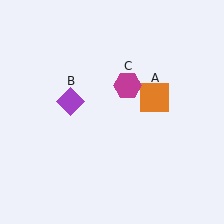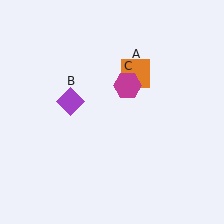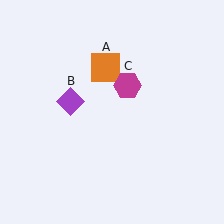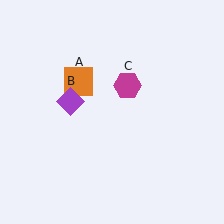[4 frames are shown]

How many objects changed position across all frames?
1 object changed position: orange square (object A).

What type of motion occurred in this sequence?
The orange square (object A) rotated counterclockwise around the center of the scene.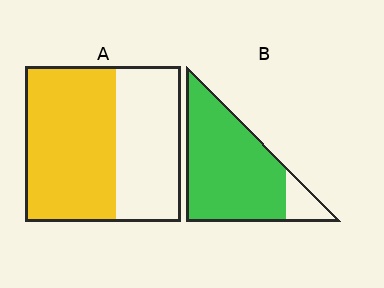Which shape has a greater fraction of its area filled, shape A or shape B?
Shape B.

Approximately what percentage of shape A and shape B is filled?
A is approximately 60% and B is approximately 85%.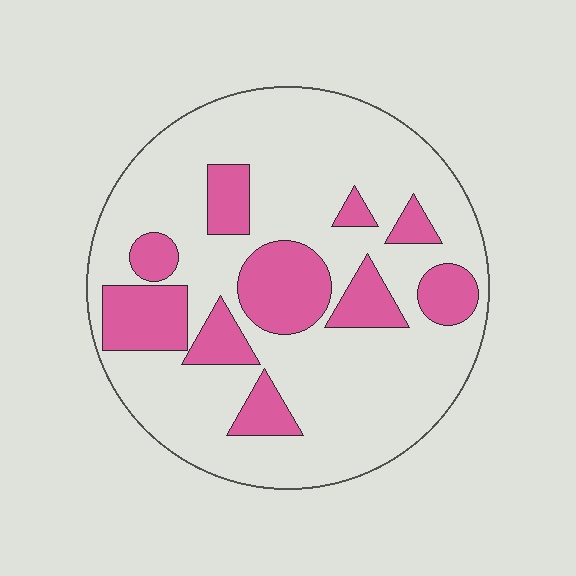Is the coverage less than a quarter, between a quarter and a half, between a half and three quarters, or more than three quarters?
Between a quarter and a half.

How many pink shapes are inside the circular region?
10.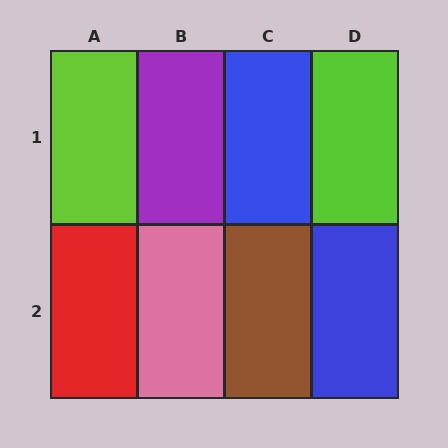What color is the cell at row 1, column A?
Lime.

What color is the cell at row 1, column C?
Blue.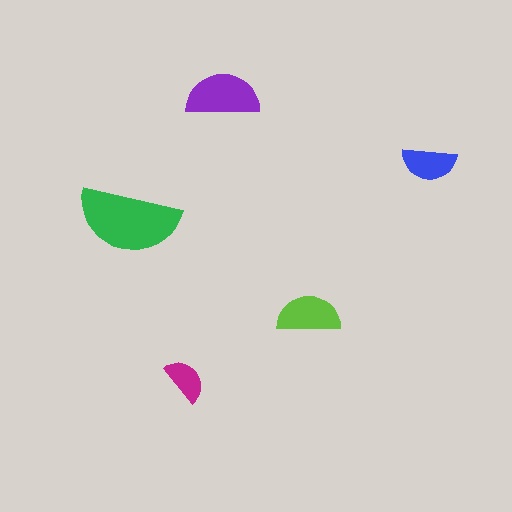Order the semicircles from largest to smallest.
the green one, the purple one, the lime one, the blue one, the magenta one.